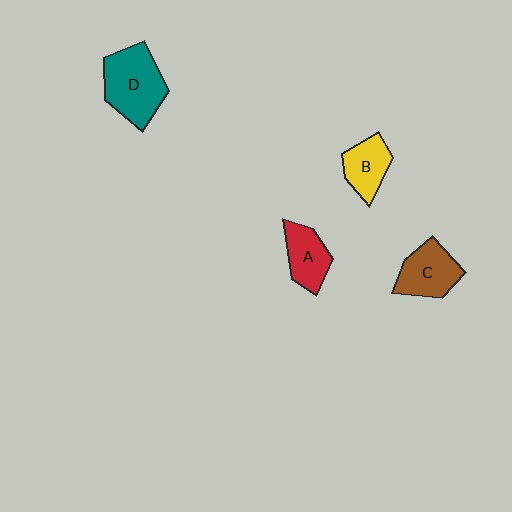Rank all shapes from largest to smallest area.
From largest to smallest: D (teal), C (brown), A (red), B (yellow).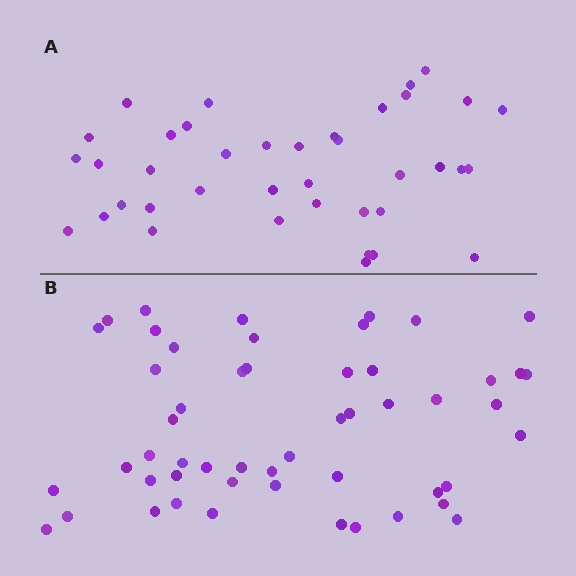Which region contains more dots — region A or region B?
Region B (the bottom region) has more dots.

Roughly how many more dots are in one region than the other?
Region B has approximately 15 more dots than region A.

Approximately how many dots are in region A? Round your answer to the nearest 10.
About 40 dots. (The exact count is 39, which rounds to 40.)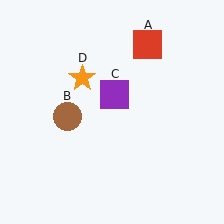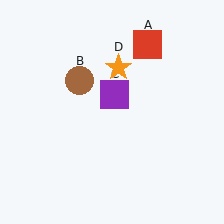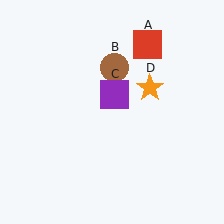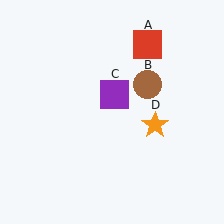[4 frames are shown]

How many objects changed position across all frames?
2 objects changed position: brown circle (object B), orange star (object D).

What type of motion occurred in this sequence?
The brown circle (object B), orange star (object D) rotated clockwise around the center of the scene.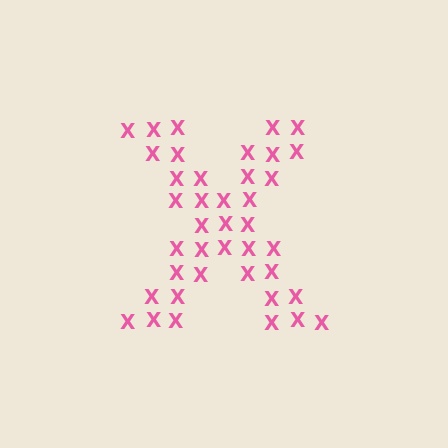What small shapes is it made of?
It is made of small letter X's.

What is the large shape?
The large shape is the letter X.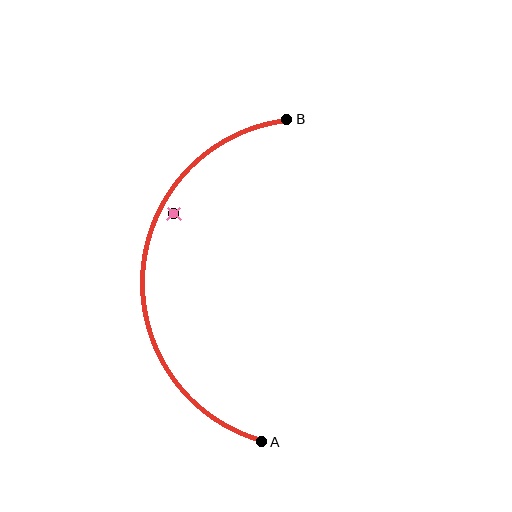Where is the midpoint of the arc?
The arc midpoint is the point on the curve farthest from the straight line joining A and B. It sits to the left of that line.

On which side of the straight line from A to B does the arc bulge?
The arc bulges to the left of the straight line connecting A and B.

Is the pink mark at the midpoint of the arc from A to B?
No — the pink mark does not lie on the arc at all. It sits slightly inside the curve.